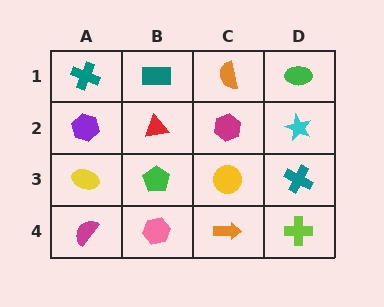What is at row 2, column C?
A magenta hexagon.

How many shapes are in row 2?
4 shapes.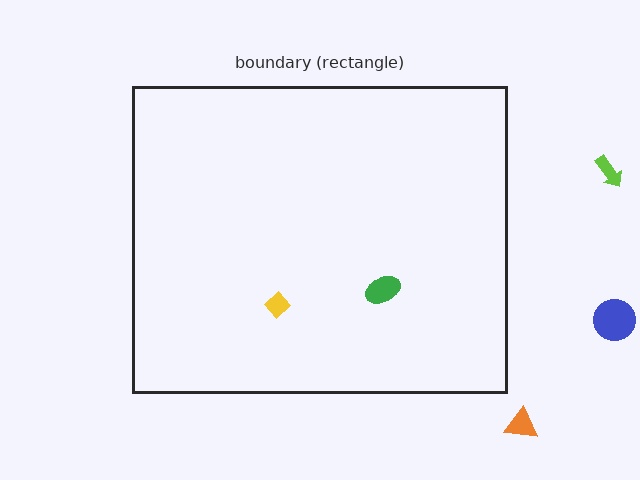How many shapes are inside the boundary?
2 inside, 3 outside.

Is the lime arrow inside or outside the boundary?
Outside.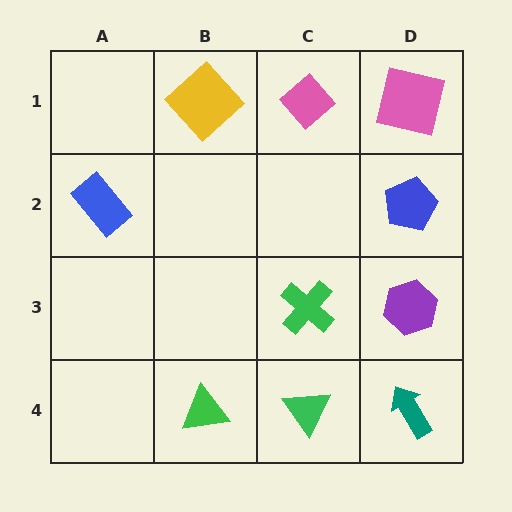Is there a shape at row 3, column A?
No, that cell is empty.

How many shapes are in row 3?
2 shapes.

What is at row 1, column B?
A yellow diamond.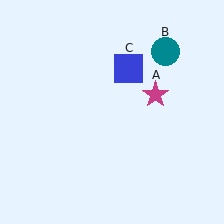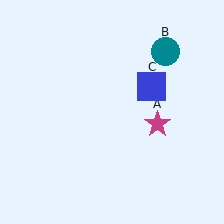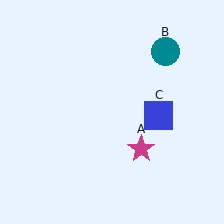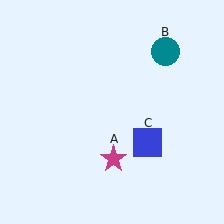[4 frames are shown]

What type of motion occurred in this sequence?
The magenta star (object A), blue square (object C) rotated clockwise around the center of the scene.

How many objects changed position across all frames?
2 objects changed position: magenta star (object A), blue square (object C).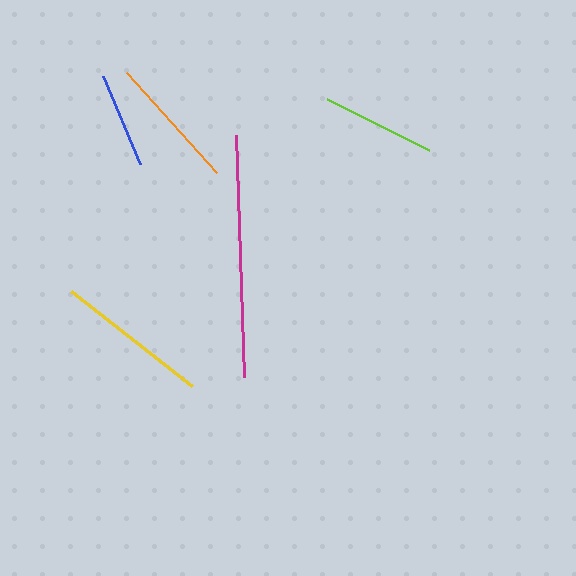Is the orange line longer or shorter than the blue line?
The orange line is longer than the blue line.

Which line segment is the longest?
The magenta line is the longest at approximately 242 pixels.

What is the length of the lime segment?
The lime segment is approximately 114 pixels long.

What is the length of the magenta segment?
The magenta segment is approximately 242 pixels long.